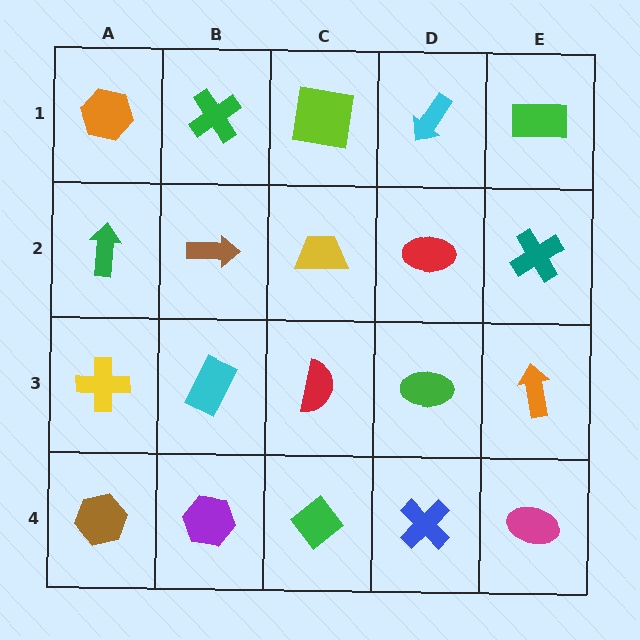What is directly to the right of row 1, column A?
A green cross.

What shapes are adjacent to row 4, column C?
A red semicircle (row 3, column C), a purple hexagon (row 4, column B), a blue cross (row 4, column D).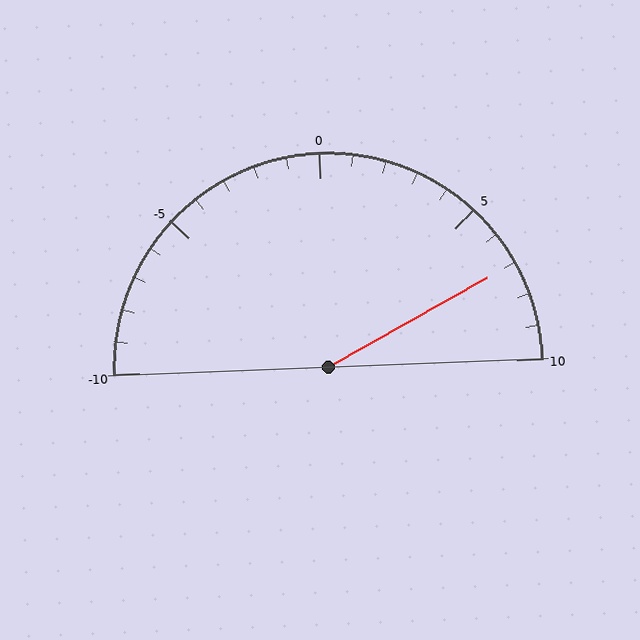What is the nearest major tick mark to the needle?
The nearest major tick mark is 5.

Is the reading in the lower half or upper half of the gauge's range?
The reading is in the upper half of the range (-10 to 10).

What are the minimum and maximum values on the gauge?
The gauge ranges from -10 to 10.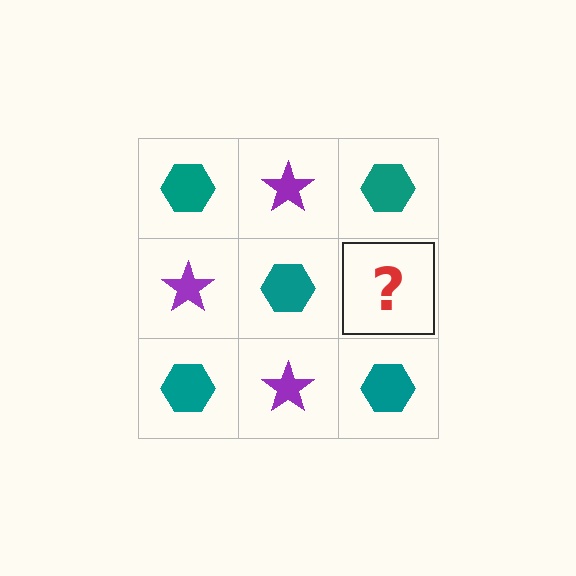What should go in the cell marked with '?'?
The missing cell should contain a purple star.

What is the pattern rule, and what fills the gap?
The rule is that it alternates teal hexagon and purple star in a checkerboard pattern. The gap should be filled with a purple star.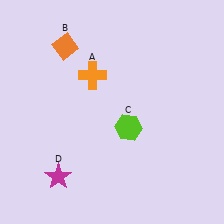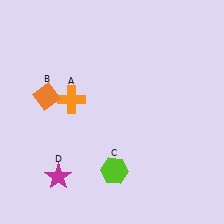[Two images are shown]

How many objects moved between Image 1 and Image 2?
3 objects moved between the two images.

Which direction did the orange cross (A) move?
The orange cross (A) moved down.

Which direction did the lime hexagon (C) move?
The lime hexagon (C) moved down.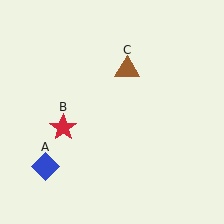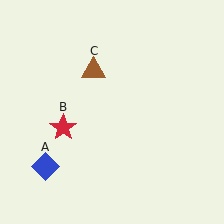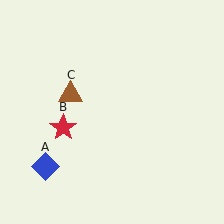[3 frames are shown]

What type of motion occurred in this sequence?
The brown triangle (object C) rotated counterclockwise around the center of the scene.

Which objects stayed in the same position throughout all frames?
Blue diamond (object A) and red star (object B) remained stationary.